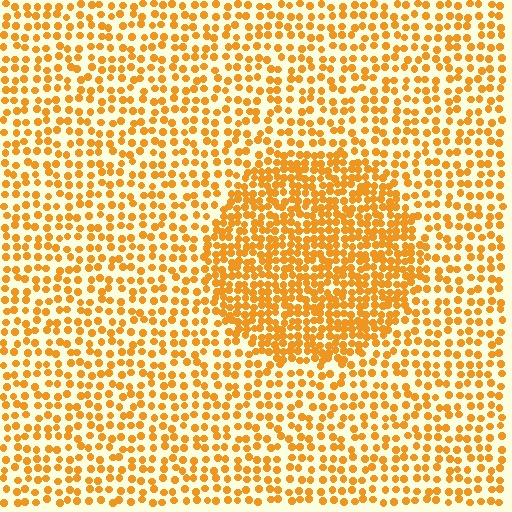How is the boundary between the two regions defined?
The boundary is defined by a change in element density (approximately 1.9x ratio). All elements are the same color, size, and shape.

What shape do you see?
I see a circle.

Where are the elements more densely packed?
The elements are more densely packed inside the circle boundary.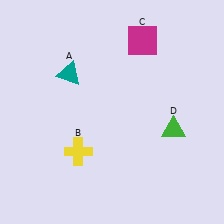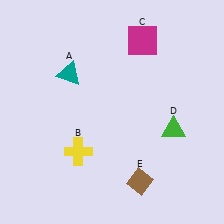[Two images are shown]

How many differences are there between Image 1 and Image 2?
There is 1 difference between the two images.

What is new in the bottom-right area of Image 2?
A brown diamond (E) was added in the bottom-right area of Image 2.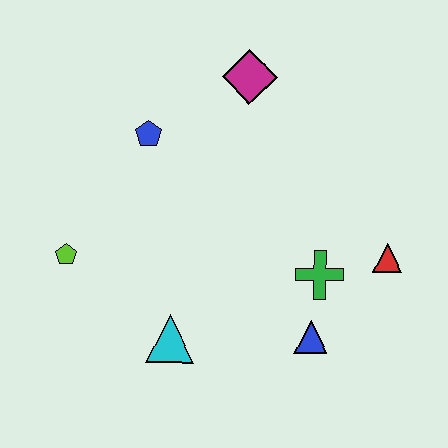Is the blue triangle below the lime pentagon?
Yes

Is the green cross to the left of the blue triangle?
No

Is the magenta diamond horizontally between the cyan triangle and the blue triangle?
Yes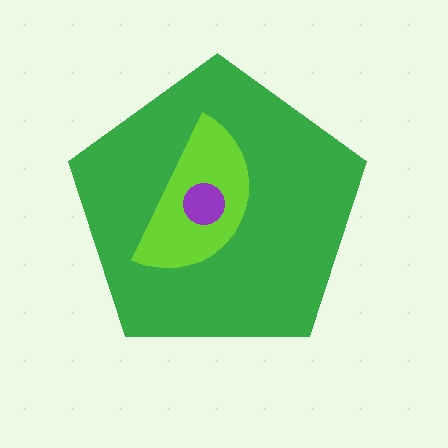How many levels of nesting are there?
3.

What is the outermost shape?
The green pentagon.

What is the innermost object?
The purple circle.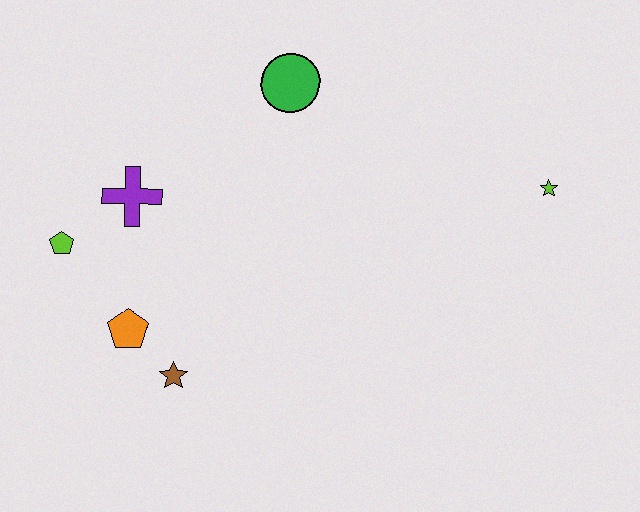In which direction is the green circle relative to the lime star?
The green circle is to the left of the lime star.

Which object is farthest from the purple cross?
The lime star is farthest from the purple cross.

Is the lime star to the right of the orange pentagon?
Yes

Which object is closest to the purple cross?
The lime pentagon is closest to the purple cross.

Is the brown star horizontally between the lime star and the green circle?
No